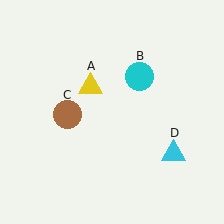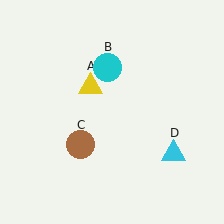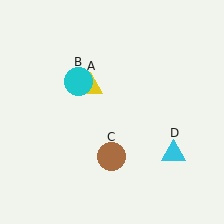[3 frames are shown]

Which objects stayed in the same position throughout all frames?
Yellow triangle (object A) and cyan triangle (object D) remained stationary.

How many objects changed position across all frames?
2 objects changed position: cyan circle (object B), brown circle (object C).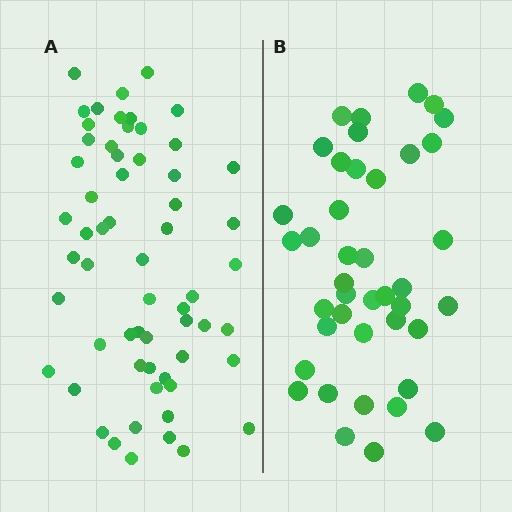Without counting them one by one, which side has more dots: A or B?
Region A (the left region) has more dots.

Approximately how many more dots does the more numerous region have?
Region A has approximately 20 more dots than region B.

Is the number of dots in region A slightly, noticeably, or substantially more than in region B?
Region A has substantially more. The ratio is roughly 1.5 to 1.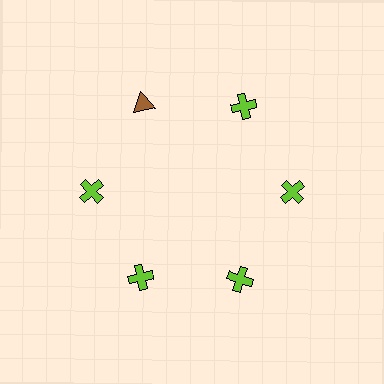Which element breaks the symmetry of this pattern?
The brown triangle at roughly the 11 o'clock position breaks the symmetry. All other shapes are lime crosses.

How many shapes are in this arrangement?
There are 6 shapes arranged in a ring pattern.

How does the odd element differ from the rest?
It differs in both color (brown instead of lime) and shape (triangle instead of cross).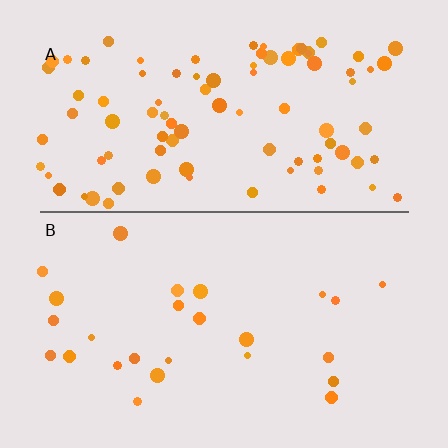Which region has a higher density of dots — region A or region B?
A (the top).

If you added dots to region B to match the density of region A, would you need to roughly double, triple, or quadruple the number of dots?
Approximately quadruple.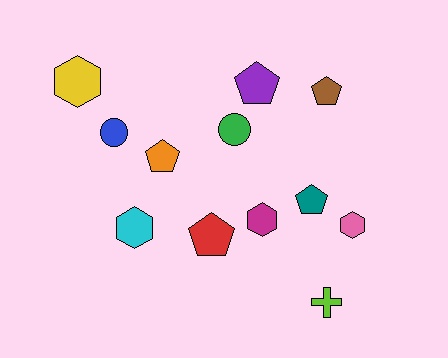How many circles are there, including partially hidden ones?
There are 2 circles.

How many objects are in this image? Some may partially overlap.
There are 12 objects.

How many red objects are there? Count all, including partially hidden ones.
There is 1 red object.